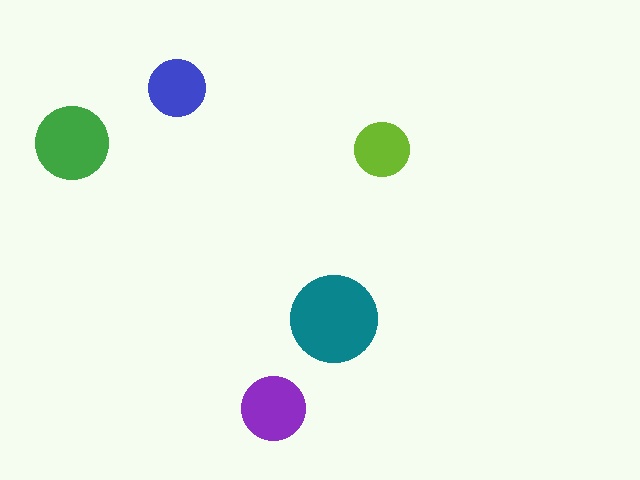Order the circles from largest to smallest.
the teal one, the green one, the purple one, the blue one, the lime one.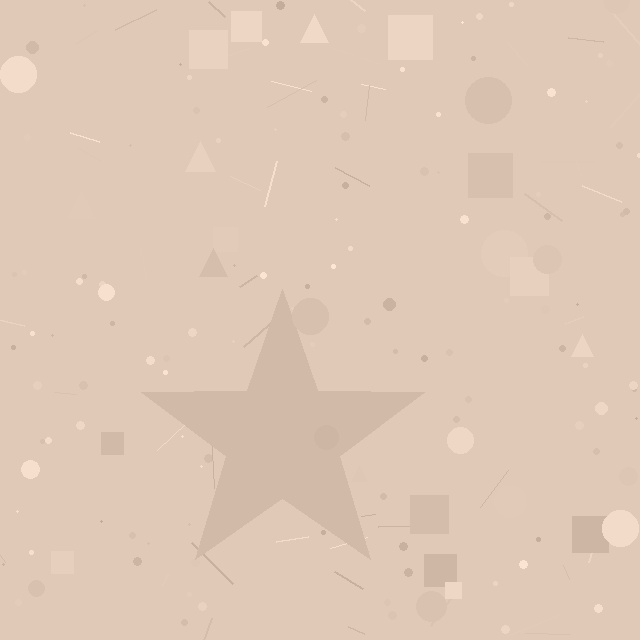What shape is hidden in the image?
A star is hidden in the image.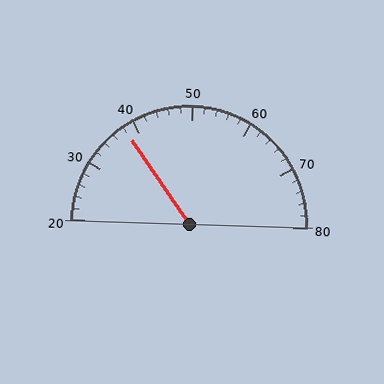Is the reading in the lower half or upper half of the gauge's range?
The reading is in the lower half of the range (20 to 80).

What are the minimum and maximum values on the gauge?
The gauge ranges from 20 to 80.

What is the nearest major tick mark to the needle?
The nearest major tick mark is 40.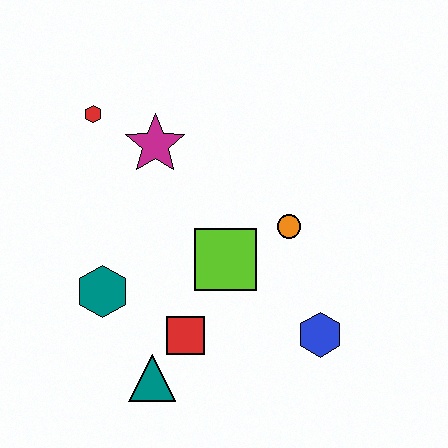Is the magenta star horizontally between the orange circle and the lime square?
No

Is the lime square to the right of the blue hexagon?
No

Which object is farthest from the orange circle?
The red hexagon is farthest from the orange circle.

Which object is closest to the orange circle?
The lime square is closest to the orange circle.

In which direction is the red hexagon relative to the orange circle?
The red hexagon is to the left of the orange circle.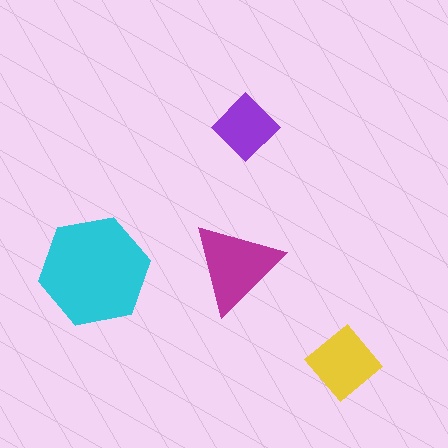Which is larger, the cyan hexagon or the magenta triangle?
The cyan hexagon.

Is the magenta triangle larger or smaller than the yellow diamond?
Larger.